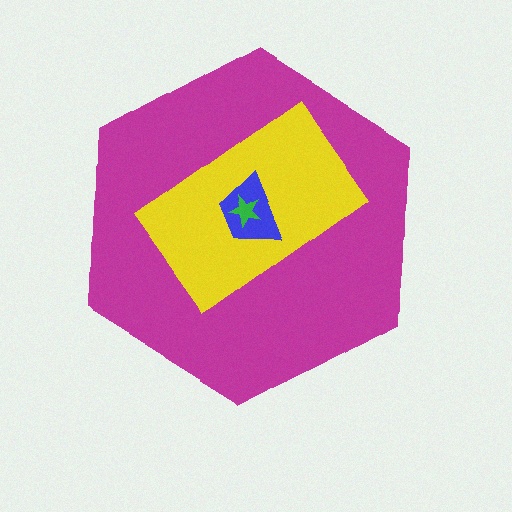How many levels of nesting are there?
4.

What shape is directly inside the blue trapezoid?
The green star.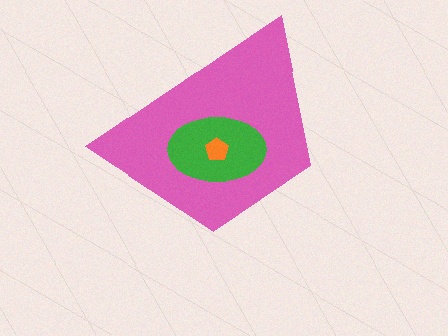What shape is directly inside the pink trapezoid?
The green ellipse.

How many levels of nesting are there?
3.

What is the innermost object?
The orange pentagon.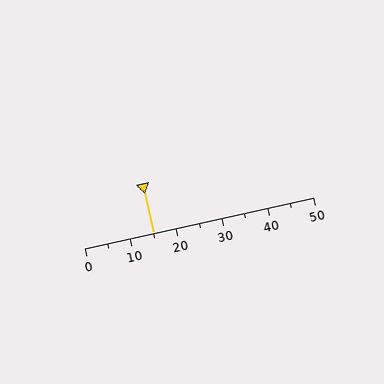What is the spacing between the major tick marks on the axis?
The major ticks are spaced 10 apart.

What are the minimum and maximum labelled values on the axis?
The axis runs from 0 to 50.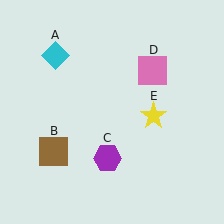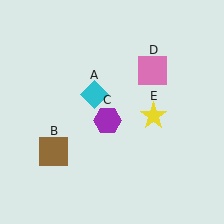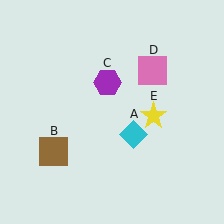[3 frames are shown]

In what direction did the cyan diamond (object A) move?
The cyan diamond (object A) moved down and to the right.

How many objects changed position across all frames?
2 objects changed position: cyan diamond (object A), purple hexagon (object C).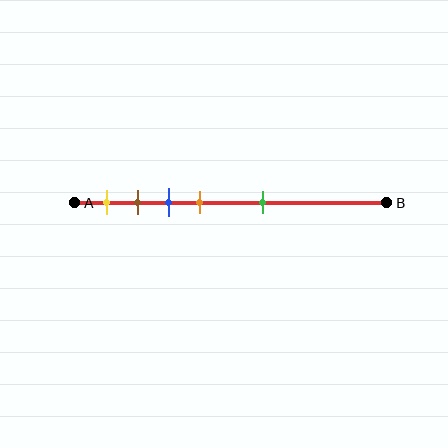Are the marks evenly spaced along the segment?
No, the marks are not evenly spaced.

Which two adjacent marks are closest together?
The brown and blue marks are the closest adjacent pair.